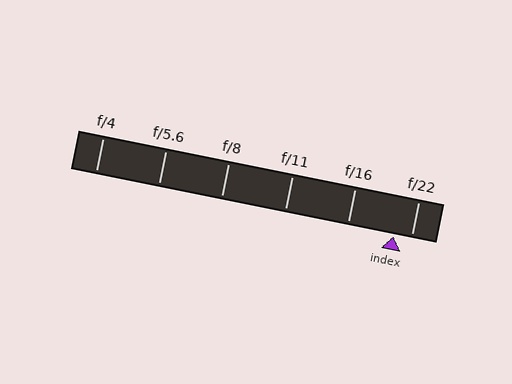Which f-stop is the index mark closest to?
The index mark is closest to f/22.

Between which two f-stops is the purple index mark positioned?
The index mark is between f/16 and f/22.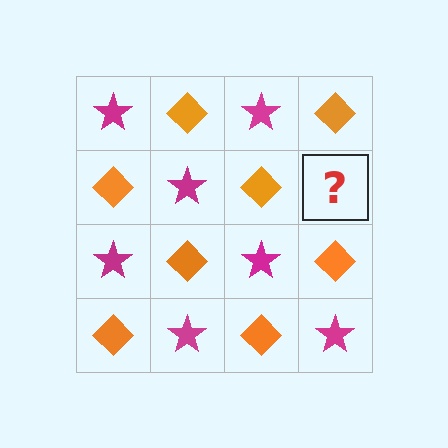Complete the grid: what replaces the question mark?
The question mark should be replaced with a magenta star.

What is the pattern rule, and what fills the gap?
The rule is that it alternates magenta star and orange diamond in a checkerboard pattern. The gap should be filled with a magenta star.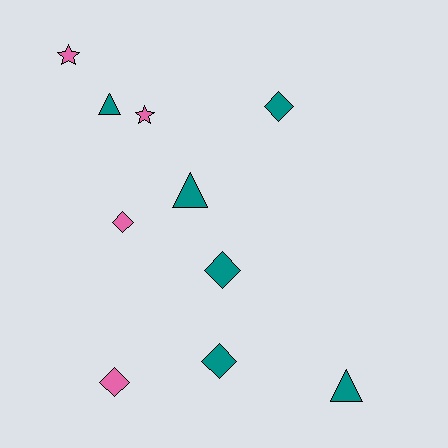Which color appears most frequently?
Teal, with 6 objects.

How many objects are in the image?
There are 10 objects.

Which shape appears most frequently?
Diamond, with 5 objects.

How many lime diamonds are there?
There are no lime diamonds.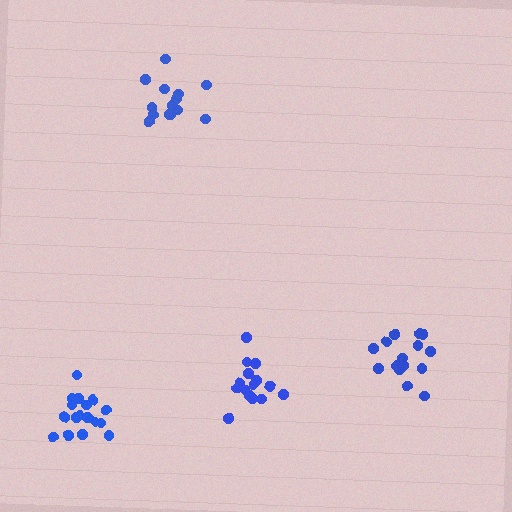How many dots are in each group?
Group 1: 16 dots, Group 2: 14 dots, Group 3: 17 dots, Group 4: 15 dots (62 total).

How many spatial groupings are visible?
There are 4 spatial groupings.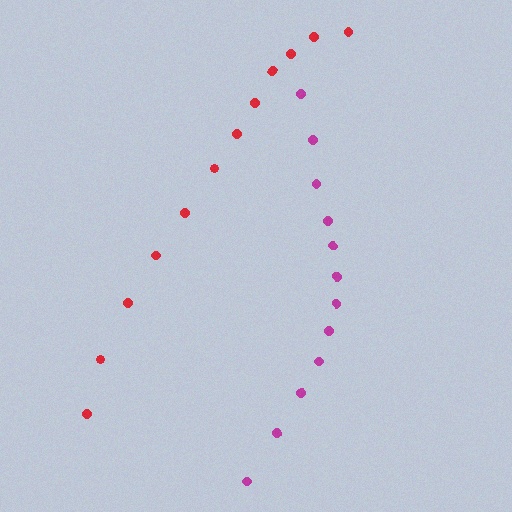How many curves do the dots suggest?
There are 2 distinct paths.